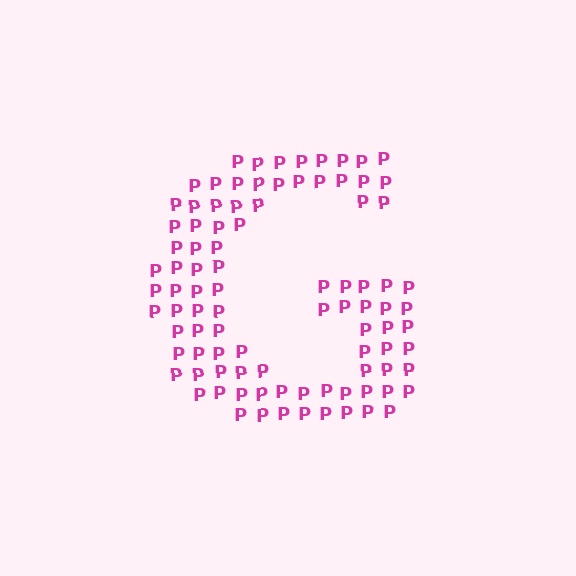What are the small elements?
The small elements are letter P's.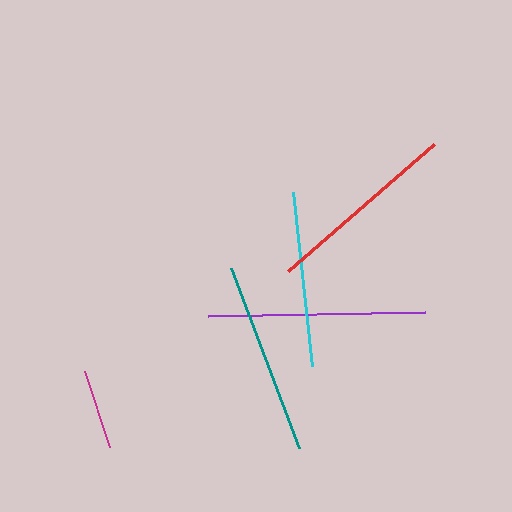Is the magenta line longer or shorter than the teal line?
The teal line is longer than the magenta line.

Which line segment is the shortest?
The magenta line is the shortest at approximately 80 pixels.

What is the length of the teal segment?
The teal segment is approximately 193 pixels long.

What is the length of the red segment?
The red segment is approximately 194 pixels long.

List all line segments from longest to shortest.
From longest to shortest: purple, red, teal, cyan, magenta.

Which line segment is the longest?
The purple line is the longest at approximately 217 pixels.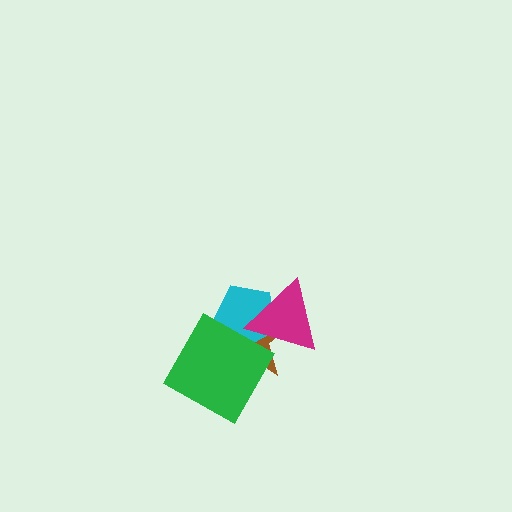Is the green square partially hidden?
No, no other shape covers it.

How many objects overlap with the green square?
2 objects overlap with the green square.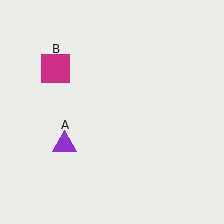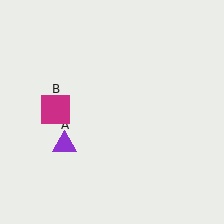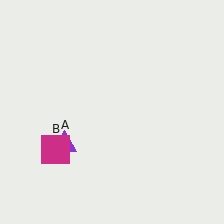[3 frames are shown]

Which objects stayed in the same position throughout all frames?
Purple triangle (object A) remained stationary.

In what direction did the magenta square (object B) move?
The magenta square (object B) moved down.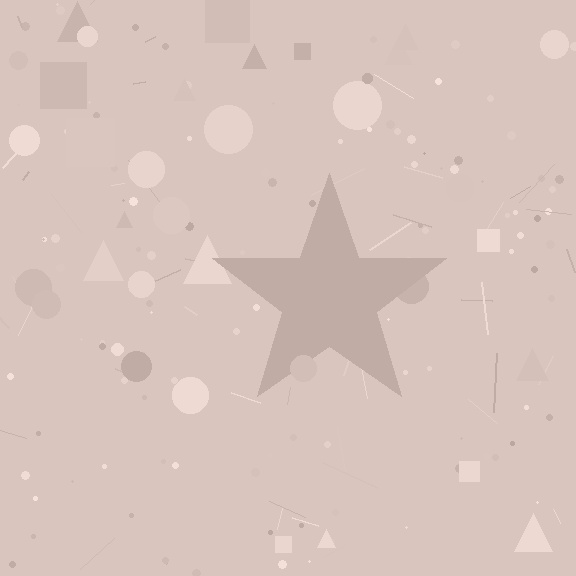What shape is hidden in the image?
A star is hidden in the image.